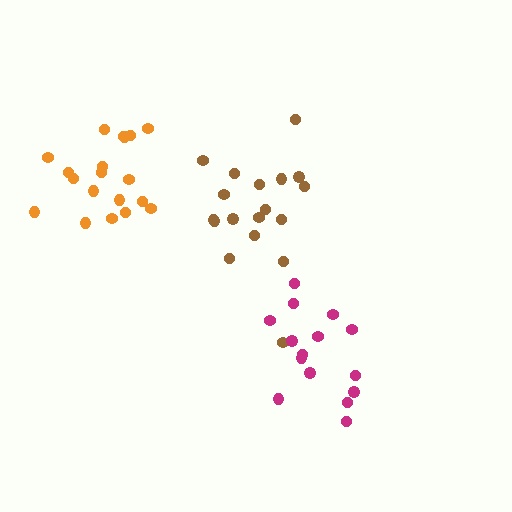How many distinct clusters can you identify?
There are 3 distinct clusters.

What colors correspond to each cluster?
The clusters are colored: brown, orange, magenta.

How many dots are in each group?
Group 1: 18 dots, Group 2: 19 dots, Group 3: 15 dots (52 total).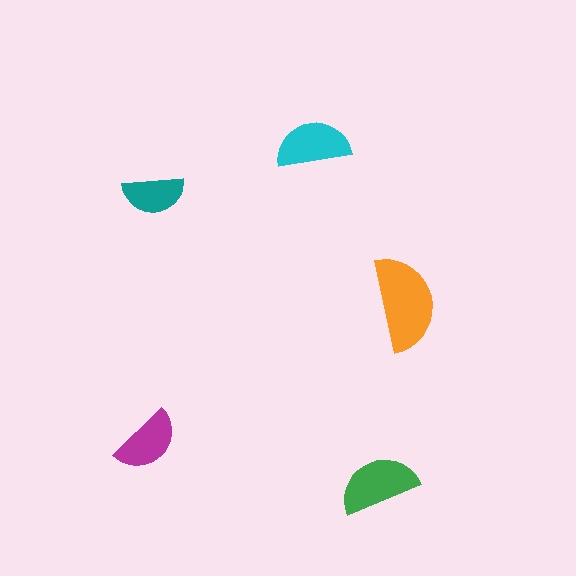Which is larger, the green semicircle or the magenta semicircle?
The green one.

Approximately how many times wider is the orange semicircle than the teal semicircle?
About 1.5 times wider.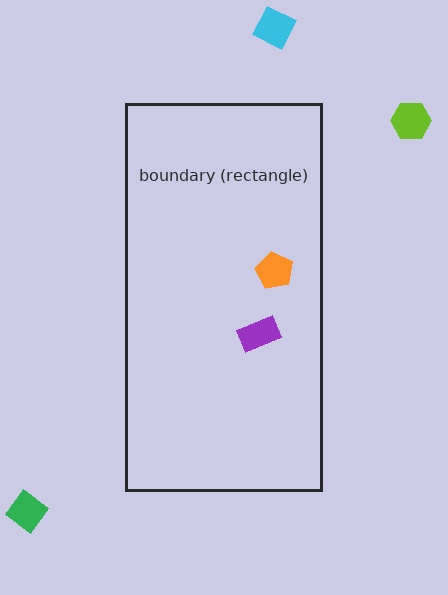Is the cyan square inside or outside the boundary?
Outside.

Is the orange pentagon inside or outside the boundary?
Inside.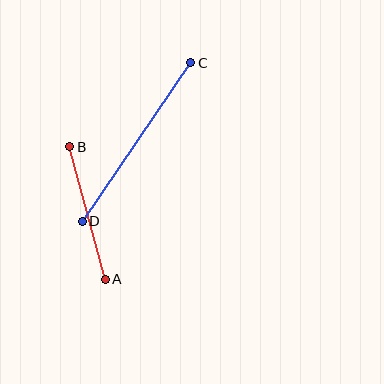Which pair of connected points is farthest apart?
Points C and D are farthest apart.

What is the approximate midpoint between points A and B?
The midpoint is at approximately (87, 213) pixels.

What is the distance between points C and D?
The distance is approximately 192 pixels.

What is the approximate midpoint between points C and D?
The midpoint is at approximately (137, 142) pixels.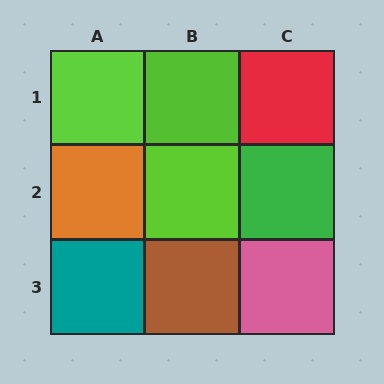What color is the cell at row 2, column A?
Orange.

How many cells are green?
1 cell is green.